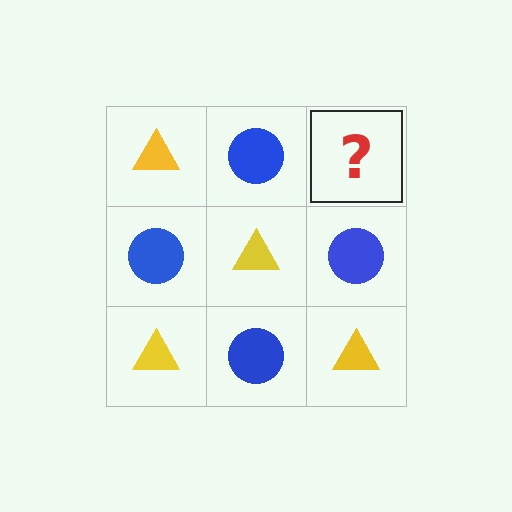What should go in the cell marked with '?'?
The missing cell should contain a yellow triangle.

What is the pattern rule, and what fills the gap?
The rule is that it alternates yellow triangle and blue circle in a checkerboard pattern. The gap should be filled with a yellow triangle.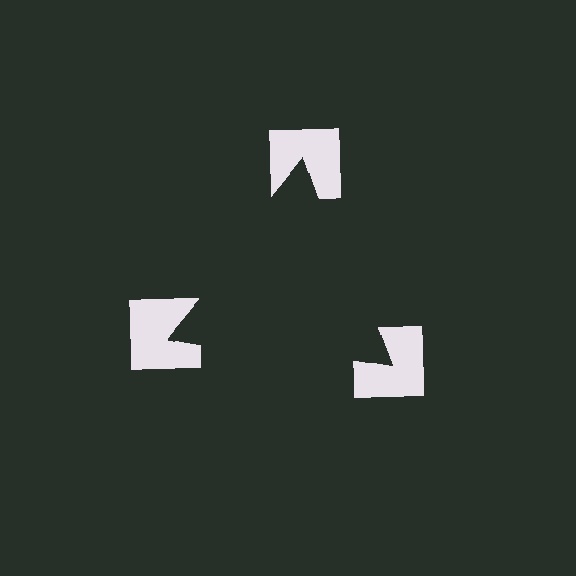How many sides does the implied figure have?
3 sides.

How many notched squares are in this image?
There are 3 — one at each vertex of the illusory triangle.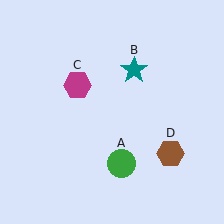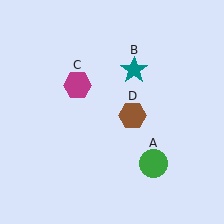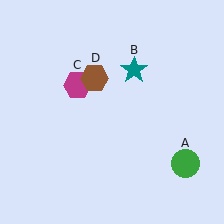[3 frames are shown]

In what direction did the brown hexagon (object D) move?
The brown hexagon (object D) moved up and to the left.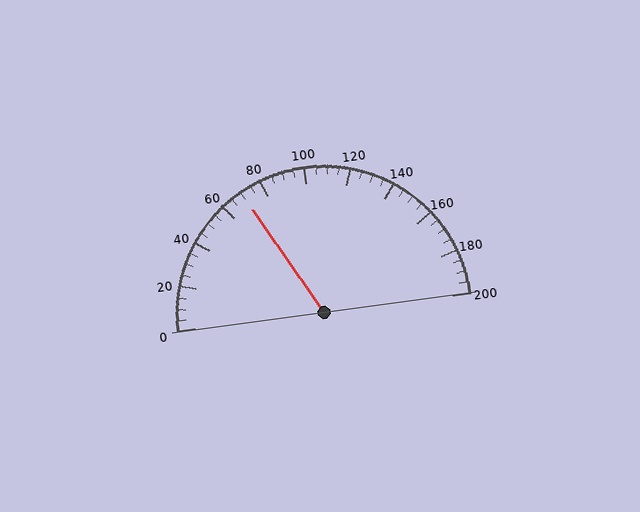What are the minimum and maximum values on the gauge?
The gauge ranges from 0 to 200.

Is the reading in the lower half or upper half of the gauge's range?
The reading is in the lower half of the range (0 to 200).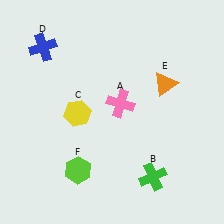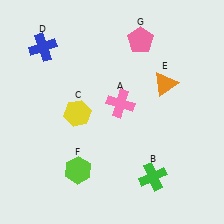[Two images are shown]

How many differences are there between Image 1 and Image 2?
There is 1 difference between the two images.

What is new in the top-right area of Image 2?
A pink pentagon (G) was added in the top-right area of Image 2.